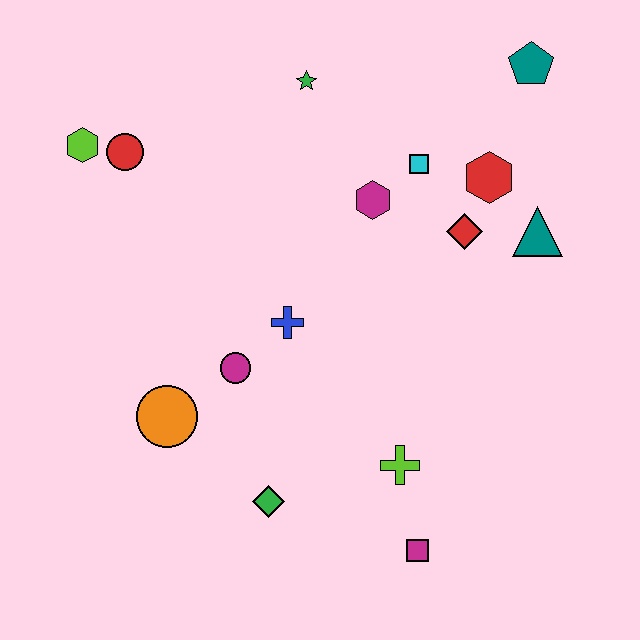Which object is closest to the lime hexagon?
The red circle is closest to the lime hexagon.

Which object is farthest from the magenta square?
The lime hexagon is farthest from the magenta square.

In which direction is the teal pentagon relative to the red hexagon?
The teal pentagon is above the red hexagon.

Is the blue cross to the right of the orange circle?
Yes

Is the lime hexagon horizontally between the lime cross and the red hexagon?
No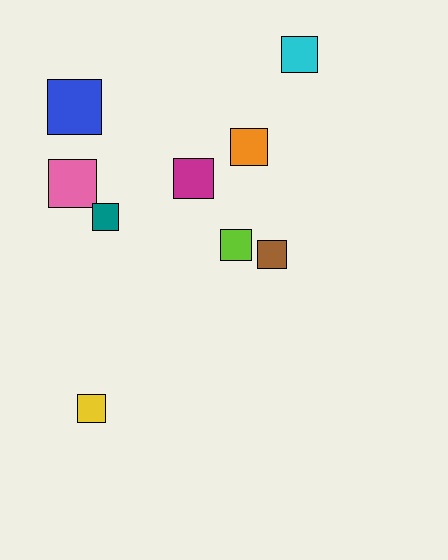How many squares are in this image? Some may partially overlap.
There are 9 squares.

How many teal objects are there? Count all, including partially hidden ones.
There is 1 teal object.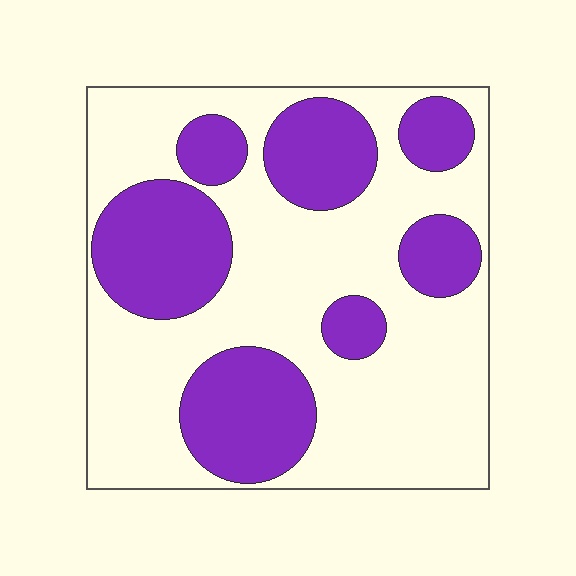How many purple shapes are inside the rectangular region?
7.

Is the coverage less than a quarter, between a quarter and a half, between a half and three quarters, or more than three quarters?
Between a quarter and a half.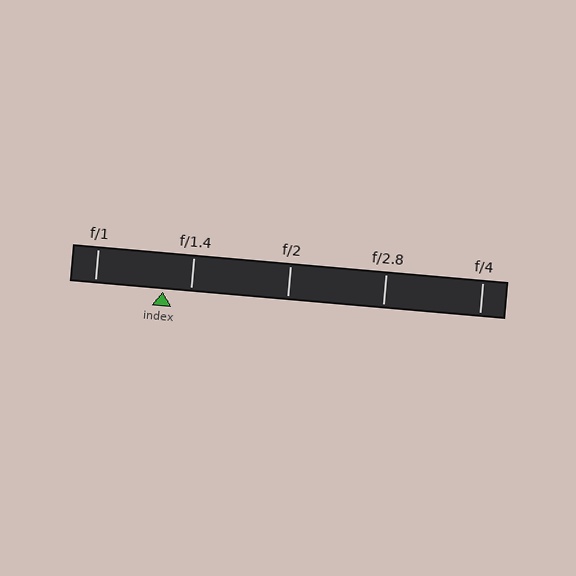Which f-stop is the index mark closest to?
The index mark is closest to f/1.4.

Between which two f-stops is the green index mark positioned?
The index mark is between f/1 and f/1.4.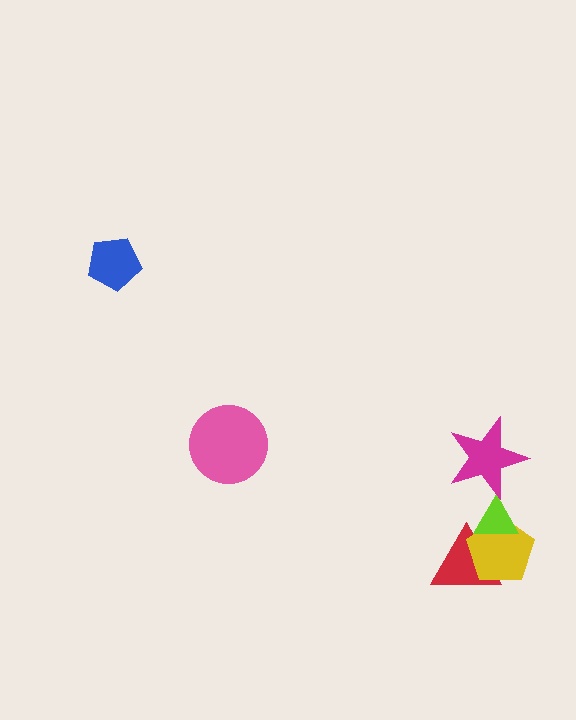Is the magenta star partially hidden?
No, no other shape covers it.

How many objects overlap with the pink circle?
0 objects overlap with the pink circle.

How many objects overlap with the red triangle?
2 objects overlap with the red triangle.